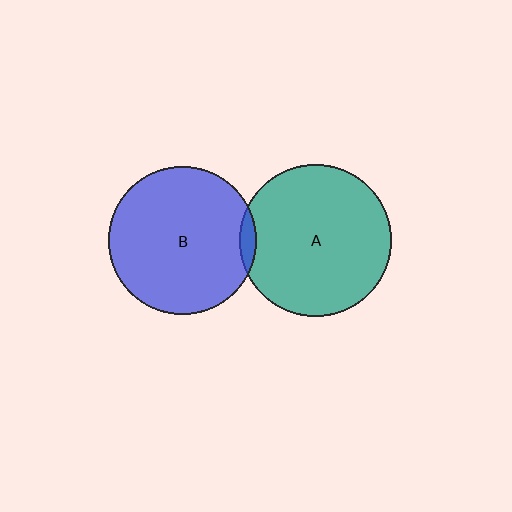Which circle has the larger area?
Circle A (teal).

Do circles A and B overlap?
Yes.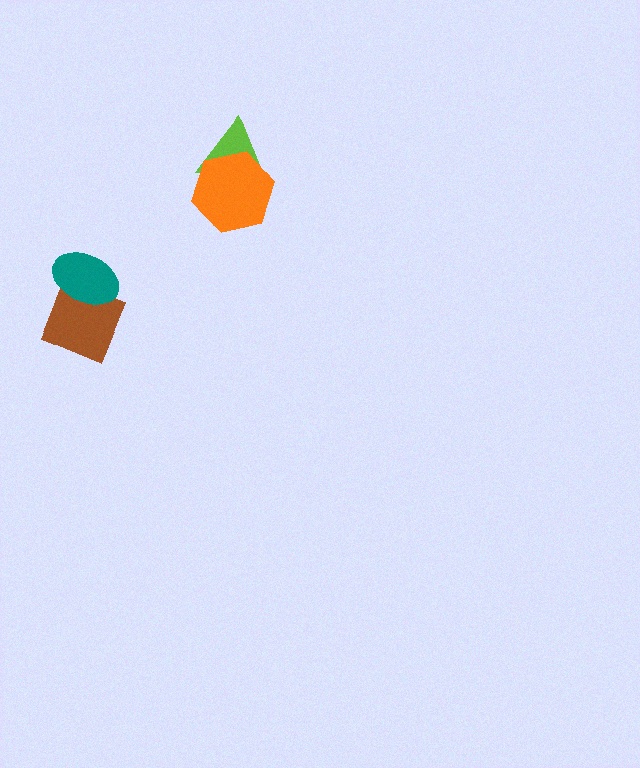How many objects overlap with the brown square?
1 object overlaps with the brown square.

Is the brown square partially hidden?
Yes, it is partially covered by another shape.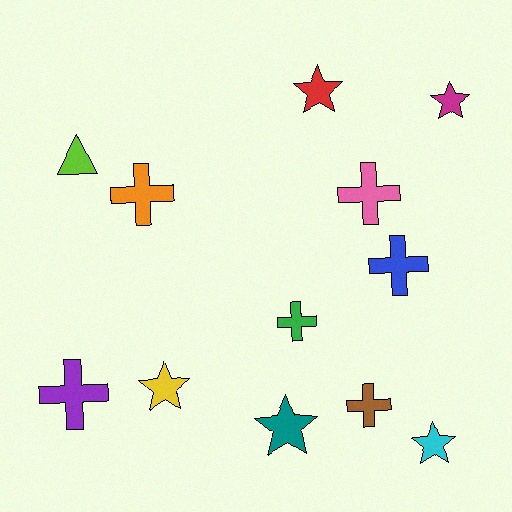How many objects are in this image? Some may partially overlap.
There are 12 objects.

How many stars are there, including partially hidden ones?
There are 5 stars.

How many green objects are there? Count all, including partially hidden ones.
There is 1 green object.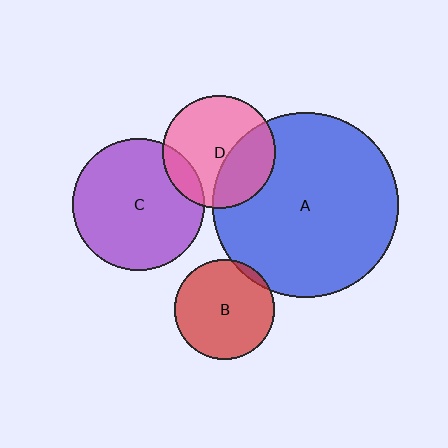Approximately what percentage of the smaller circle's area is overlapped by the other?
Approximately 35%.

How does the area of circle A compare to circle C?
Approximately 2.0 times.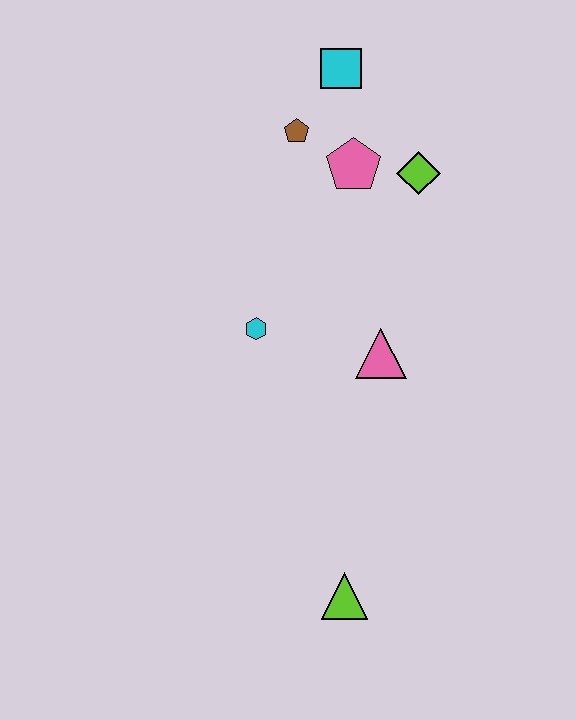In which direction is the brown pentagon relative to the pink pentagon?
The brown pentagon is to the left of the pink pentagon.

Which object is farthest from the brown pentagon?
The lime triangle is farthest from the brown pentagon.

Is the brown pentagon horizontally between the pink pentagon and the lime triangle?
No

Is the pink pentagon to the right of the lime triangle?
Yes